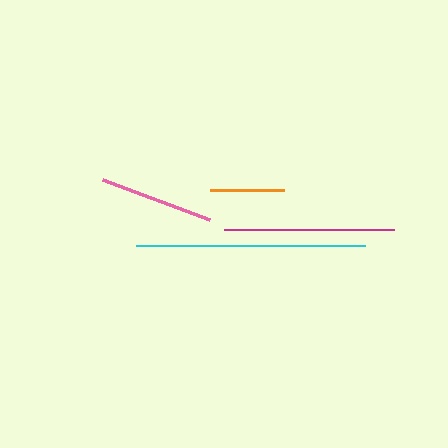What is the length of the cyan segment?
The cyan segment is approximately 229 pixels long.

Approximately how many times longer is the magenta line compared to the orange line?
The magenta line is approximately 2.3 times the length of the orange line.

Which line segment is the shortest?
The orange line is the shortest at approximately 74 pixels.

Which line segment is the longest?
The cyan line is the longest at approximately 229 pixels.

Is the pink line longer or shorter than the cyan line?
The cyan line is longer than the pink line.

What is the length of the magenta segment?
The magenta segment is approximately 170 pixels long.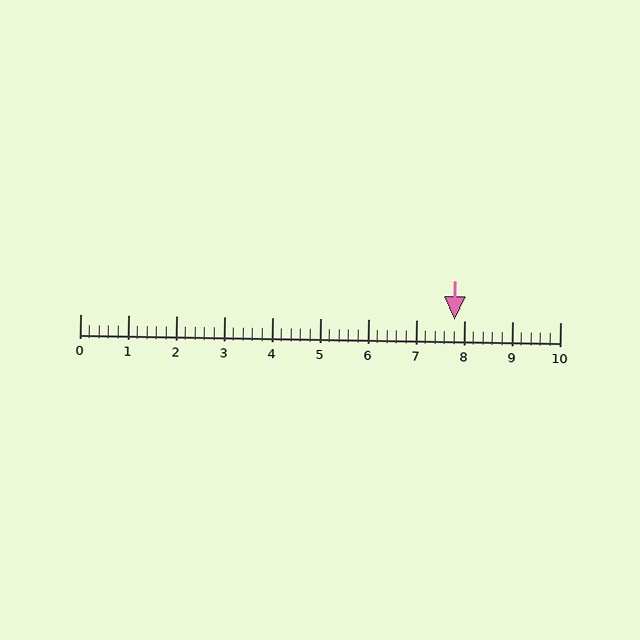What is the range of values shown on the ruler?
The ruler shows values from 0 to 10.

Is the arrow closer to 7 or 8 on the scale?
The arrow is closer to 8.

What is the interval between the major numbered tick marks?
The major tick marks are spaced 1 units apart.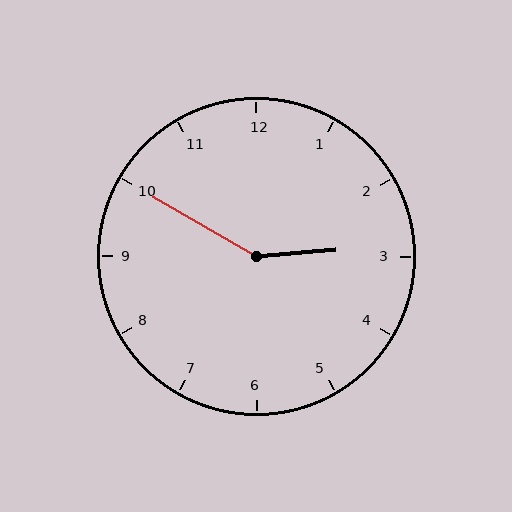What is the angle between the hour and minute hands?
Approximately 145 degrees.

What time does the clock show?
2:50.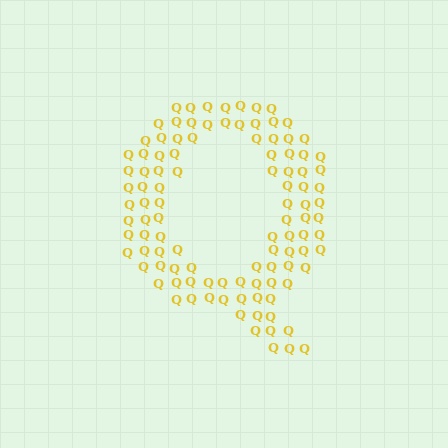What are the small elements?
The small elements are letter Q's.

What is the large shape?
The large shape is the letter Q.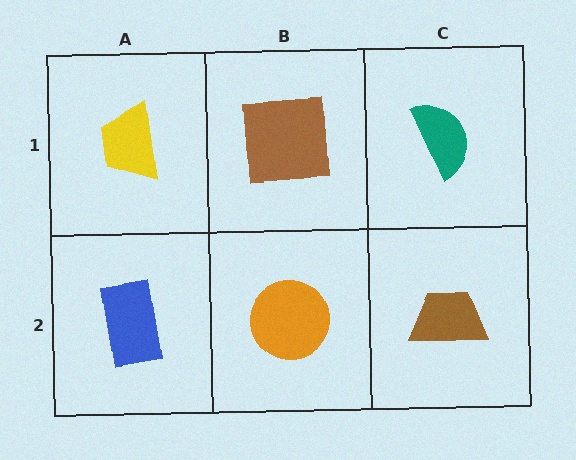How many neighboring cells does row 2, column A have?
2.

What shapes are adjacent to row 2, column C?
A teal semicircle (row 1, column C), an orange circle (row 2, column B).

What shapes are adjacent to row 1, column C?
A brown trapezoid (row 2, column C), a brown square (row 1, column B).